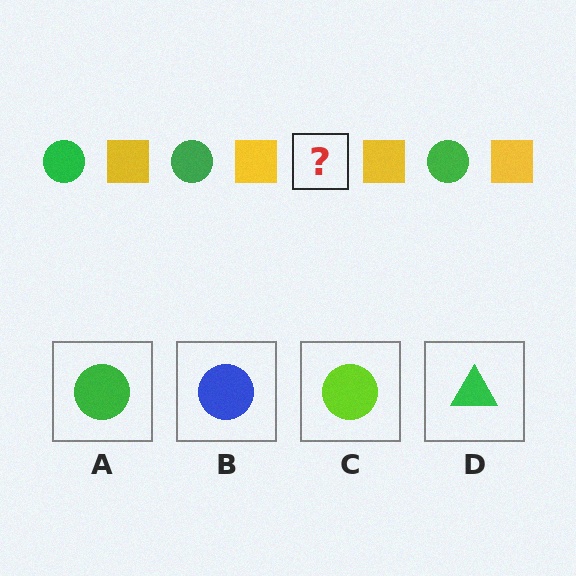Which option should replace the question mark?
Option A.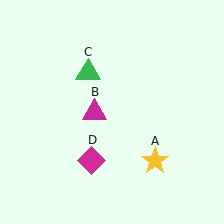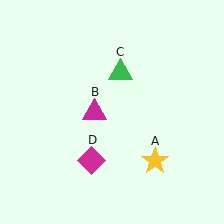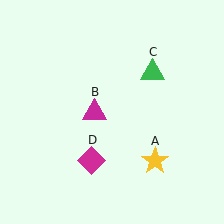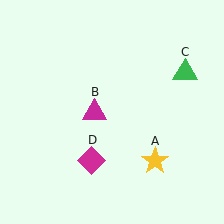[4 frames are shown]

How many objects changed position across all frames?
1 object changed position: green triangle (object C).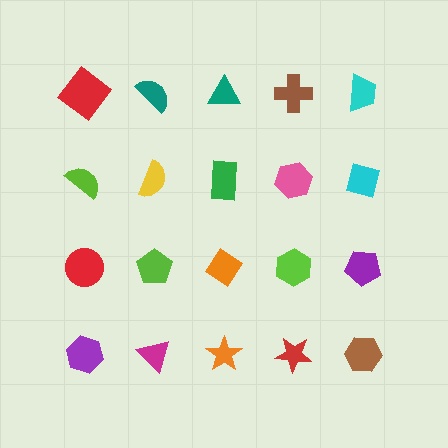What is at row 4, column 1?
A purple hexagon.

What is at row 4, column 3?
An orange star.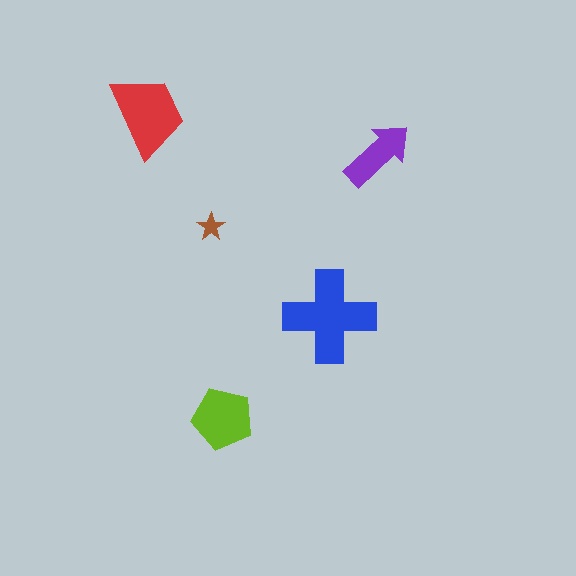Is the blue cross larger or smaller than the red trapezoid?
Larger.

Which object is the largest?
The blue cross.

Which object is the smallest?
The brown star.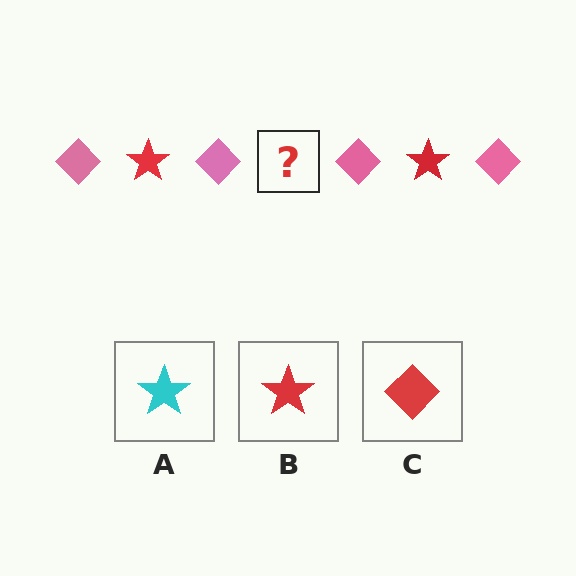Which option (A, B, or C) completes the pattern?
B.